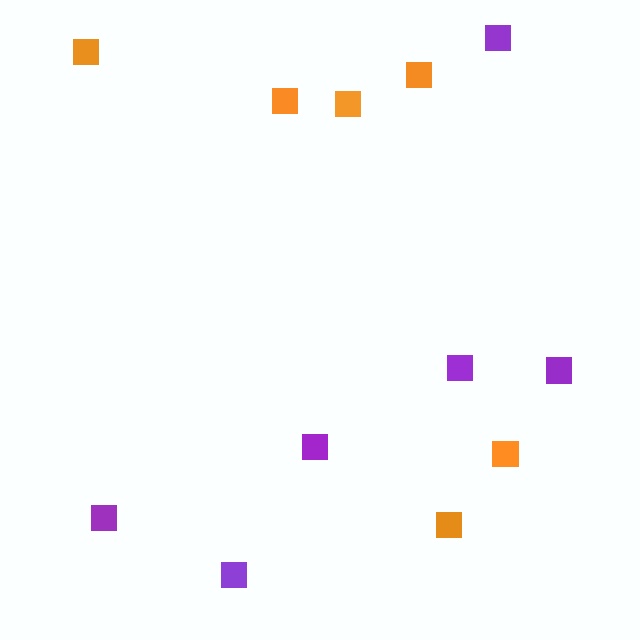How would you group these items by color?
There are 2 groups: one group of purple squares (6) and one group of orange squares (6).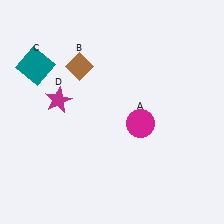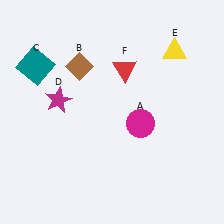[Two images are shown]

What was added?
A yellow triangle (E), a red triangle (F) were added in Image 2.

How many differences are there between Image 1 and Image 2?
There are 2 differences between the two images.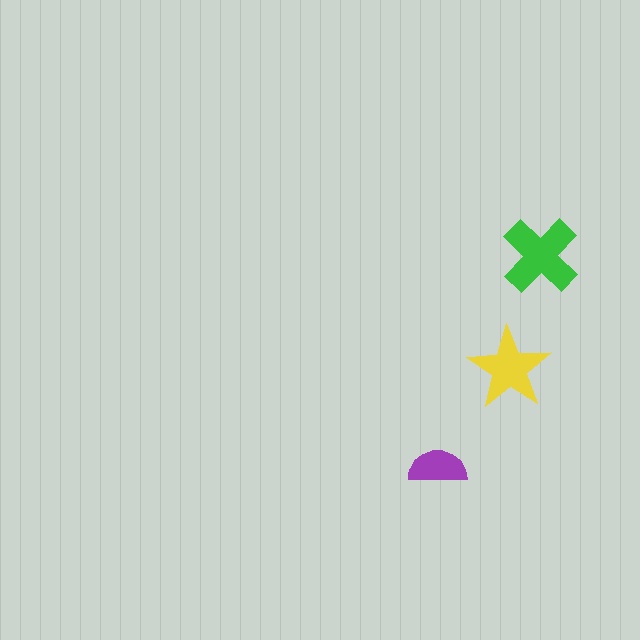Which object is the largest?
The green cross.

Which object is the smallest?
The purple semicircle.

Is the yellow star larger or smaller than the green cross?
Smaller.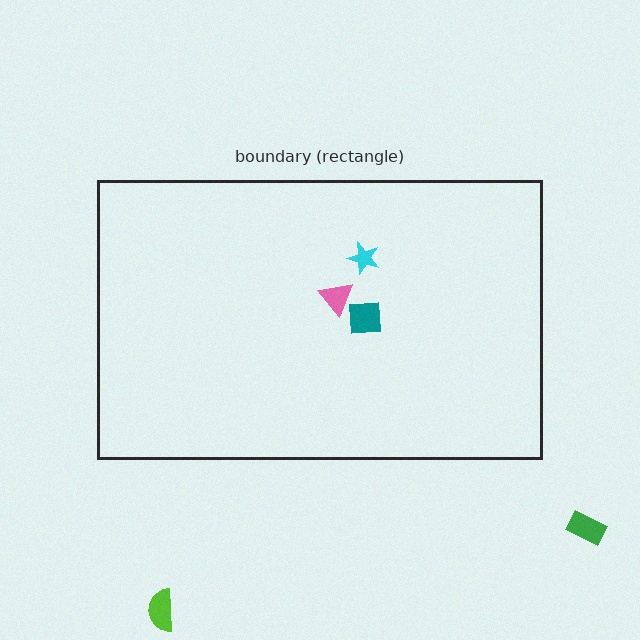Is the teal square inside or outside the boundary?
Inside.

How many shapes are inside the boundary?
3 inside, 2 outside.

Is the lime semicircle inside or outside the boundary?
Outside.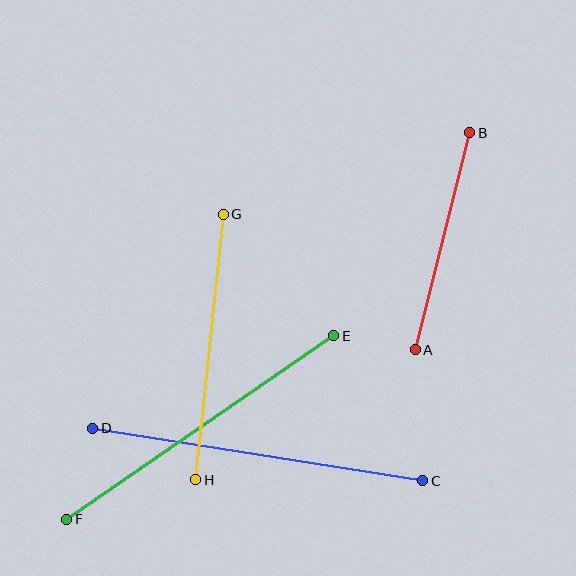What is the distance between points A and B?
The distance is approximately 224 pixels.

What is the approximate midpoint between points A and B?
The midpoint is at approximately (442, 241) pixels.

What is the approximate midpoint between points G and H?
The midpoint is at approximately (209, 347) pixels.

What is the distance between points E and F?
The distance is approximately 324 pixels.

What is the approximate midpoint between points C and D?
The midpoint is at approximately (258, 455) pixels.